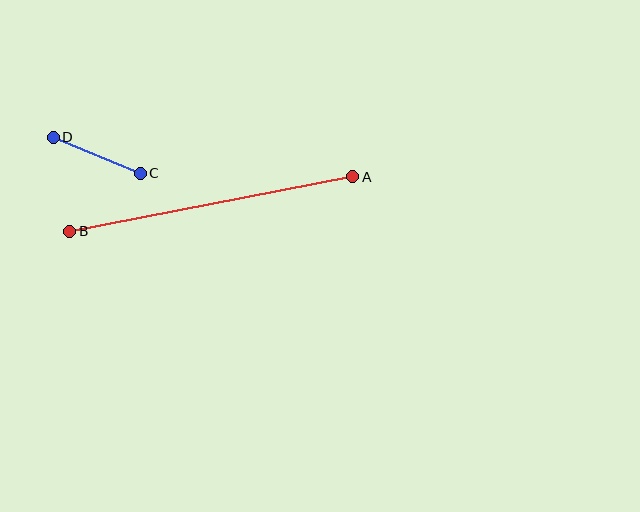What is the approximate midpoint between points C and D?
The midpoint is at approximately (97, 155) pixels.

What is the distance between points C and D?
The distance is approximately 94 pixels.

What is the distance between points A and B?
The distance is approximately 288 pixels.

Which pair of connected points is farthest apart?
Points A and B are farthest apart.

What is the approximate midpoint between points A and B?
The midpoint is at approximately (211, 204) pixels.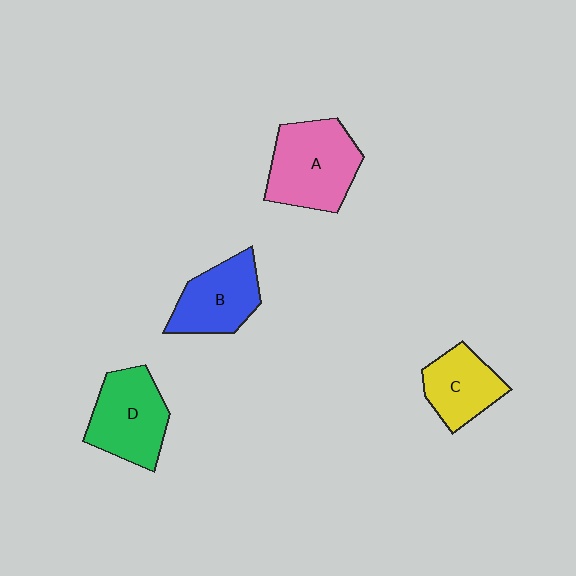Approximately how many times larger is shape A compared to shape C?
Approximately 1.5 times.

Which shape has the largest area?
Shape A (pink).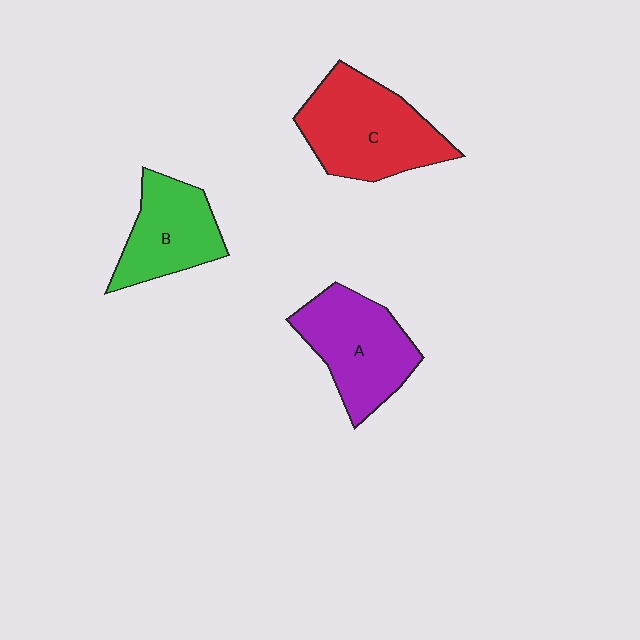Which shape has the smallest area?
Shape B (green).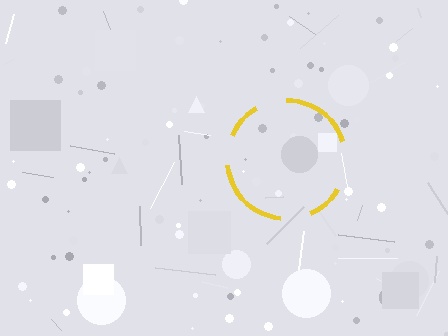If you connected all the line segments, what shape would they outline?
They would outline a circle.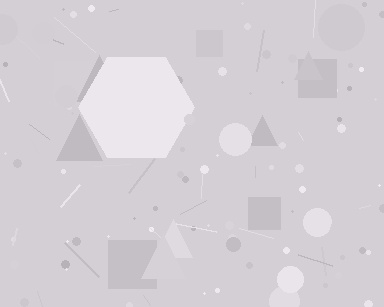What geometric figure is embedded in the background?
A hexagon is embedded in the background.